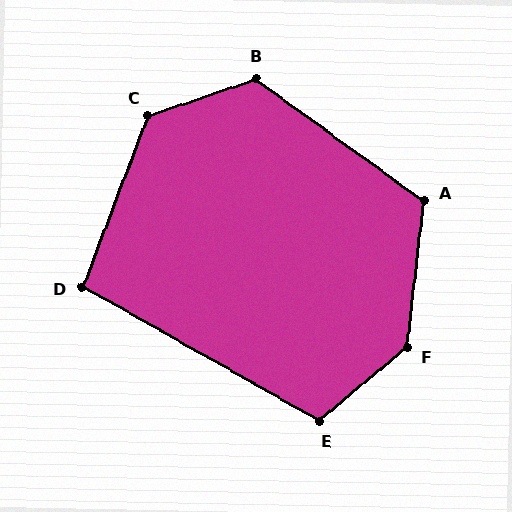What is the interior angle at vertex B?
Approximately 125 degrees (obtuse).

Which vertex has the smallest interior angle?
D, at approximately 98 degrees.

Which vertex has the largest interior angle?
F, at approximately 136 degrees.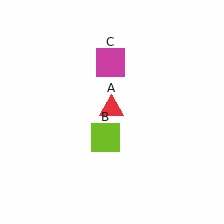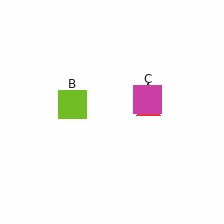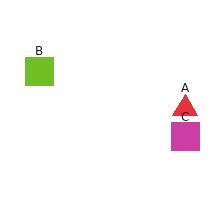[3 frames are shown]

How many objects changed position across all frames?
3 objects changed position: red triangle (object A), lime square (object B), magenta square (object C).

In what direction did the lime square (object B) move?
The lime square (object B) moved up and to the left.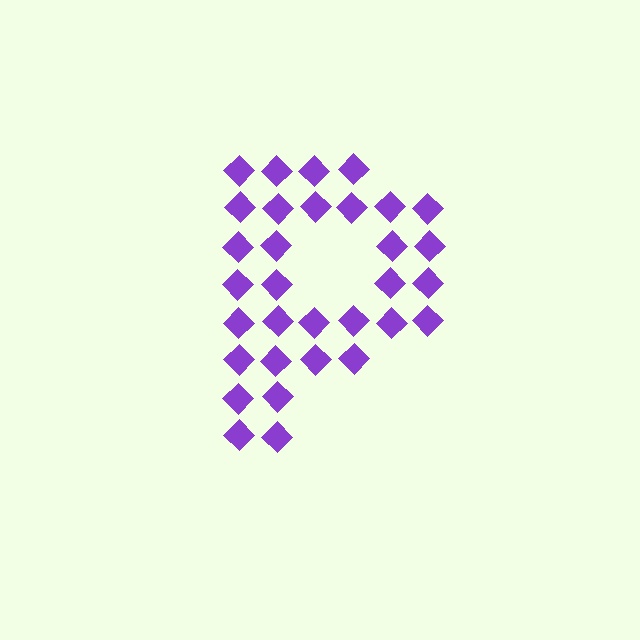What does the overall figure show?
The overall figure shows the letter P.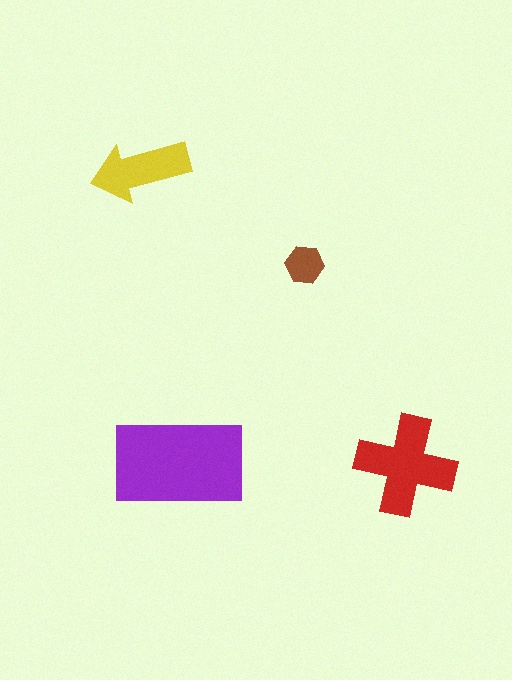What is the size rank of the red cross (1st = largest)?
2nd.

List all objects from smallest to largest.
The brown hexagon, the yellow arrow, the red cross, the purple rectangle.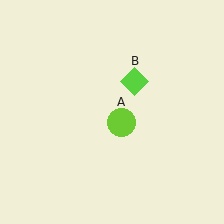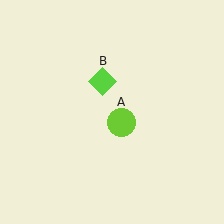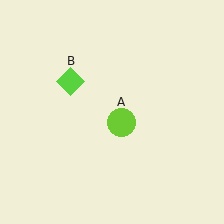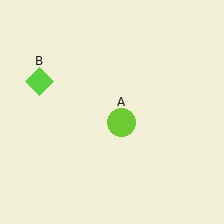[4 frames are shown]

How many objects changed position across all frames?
1 object changed position: lime diamond (object B).